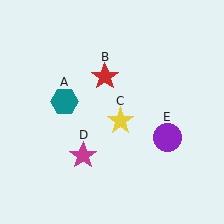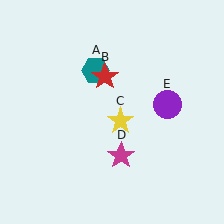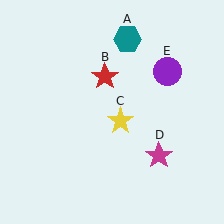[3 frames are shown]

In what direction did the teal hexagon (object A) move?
The teal hexagon (object A) moved up and to the right.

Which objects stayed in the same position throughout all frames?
Red star (object B) and yellow star (object C) remained stationary.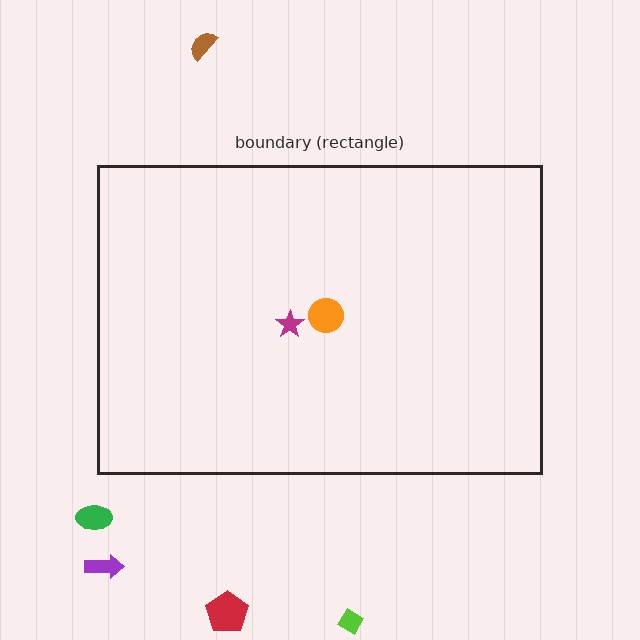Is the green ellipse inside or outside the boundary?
Outside.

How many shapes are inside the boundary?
2 inside, 5 outside.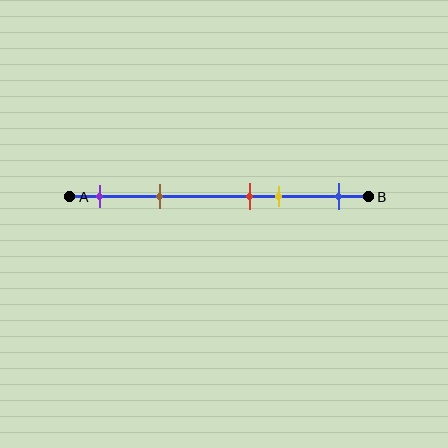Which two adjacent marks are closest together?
The red and yellow marks are the closest adjacent pair.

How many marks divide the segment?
There are 5 marks dividing the segment.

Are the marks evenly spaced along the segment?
No, the marks are not evenly spaced.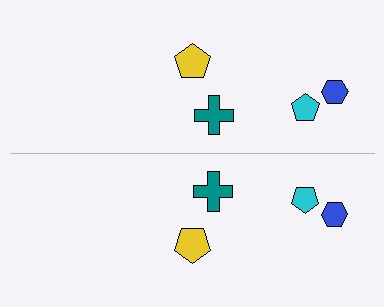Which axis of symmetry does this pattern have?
The pattern has a horizontal axis of symmetry running through the center of the image.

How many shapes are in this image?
There are 8 shapes in this image.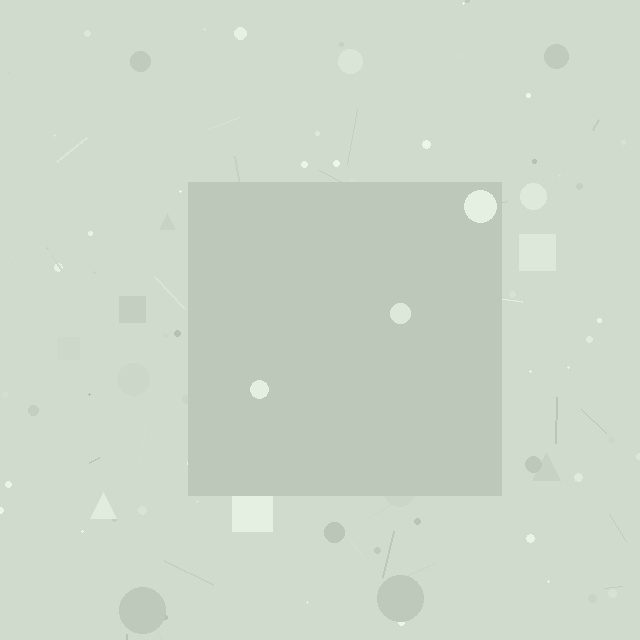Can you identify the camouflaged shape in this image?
The camouflaged shape is a square.